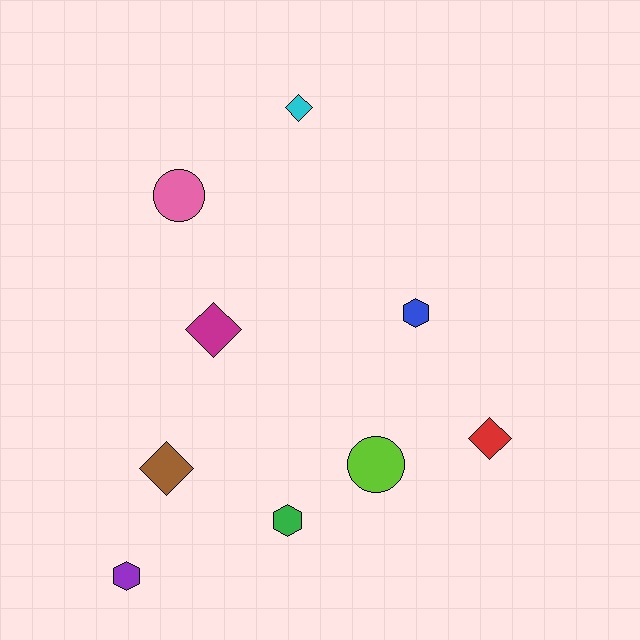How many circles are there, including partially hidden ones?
There are 2 circles.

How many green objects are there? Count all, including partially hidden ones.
There is 1 green object.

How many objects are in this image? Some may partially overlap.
There are 9 objects.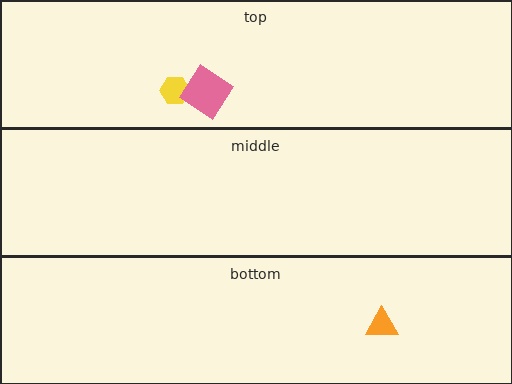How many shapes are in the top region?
2.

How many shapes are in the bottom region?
1.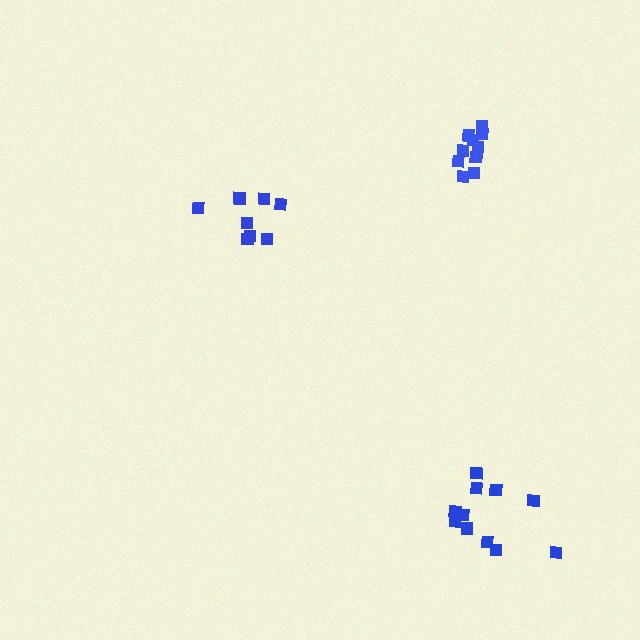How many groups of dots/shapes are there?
There are 3 groups.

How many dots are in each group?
Group 1: 11 dots, Group 2: 8 dots, Group 3: 10 dots (29 total).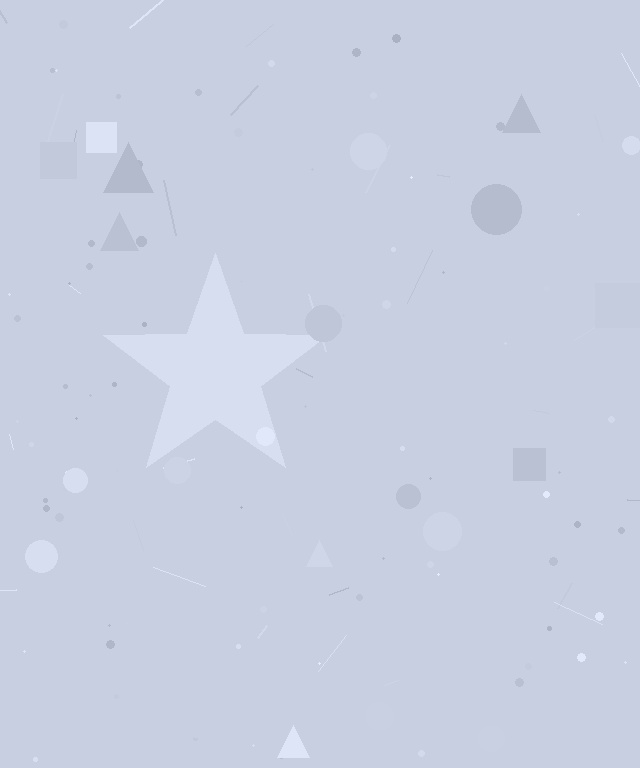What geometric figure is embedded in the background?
A star is embedded in the background.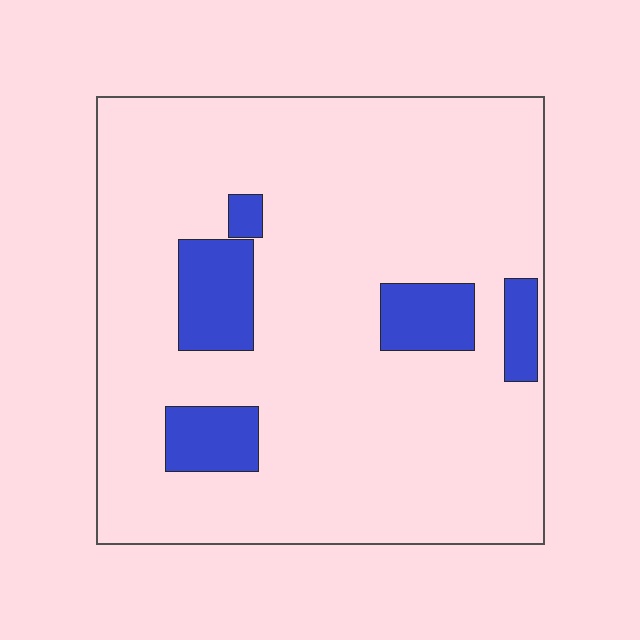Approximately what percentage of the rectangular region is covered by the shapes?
Approximately 15%.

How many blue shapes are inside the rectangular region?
5.